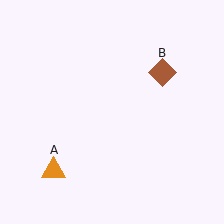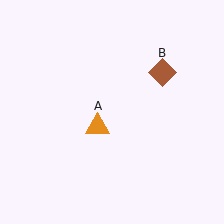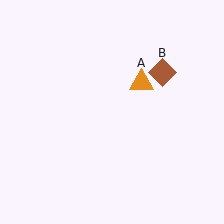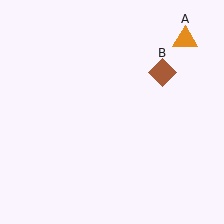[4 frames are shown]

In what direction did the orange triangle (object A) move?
The orange triangle (object A) moved up and to the right.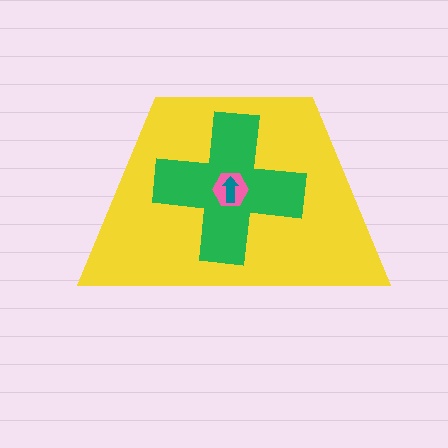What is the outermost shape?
The yellow trapezoid.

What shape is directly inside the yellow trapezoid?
The green cross.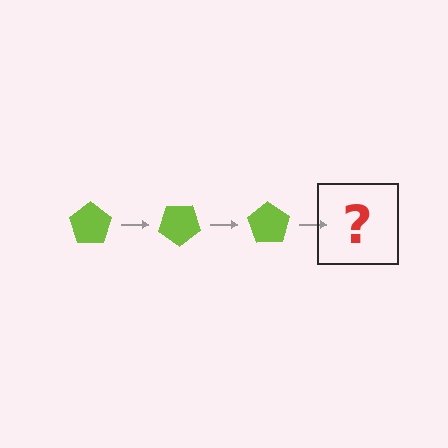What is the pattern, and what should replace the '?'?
The pattern is that the pentagon rotates 35 degrees each step. The '?' should be a lime pentagon rotated 105 degrees.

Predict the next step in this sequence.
The next step is a lime pentagon rotated 105 degrees.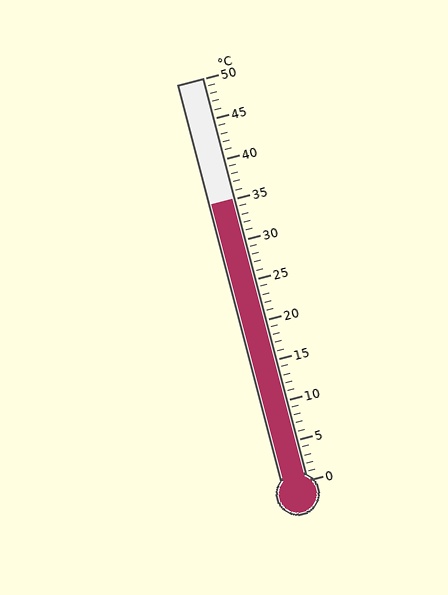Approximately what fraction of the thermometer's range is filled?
The thermometer is filled to approximately 70% of its range.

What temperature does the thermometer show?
The thermometer shows approximately 35°C.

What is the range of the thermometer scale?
The thermometer scale ranges from 0°C to 50°C.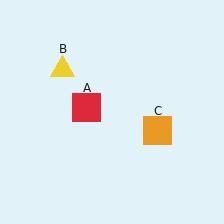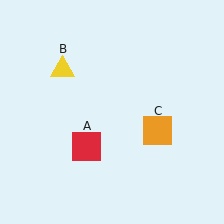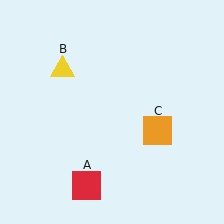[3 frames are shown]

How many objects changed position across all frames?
1 object changed position: red square (object A).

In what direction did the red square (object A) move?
The red square (object A) moved down.